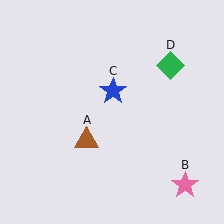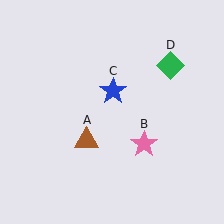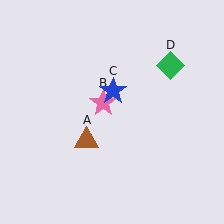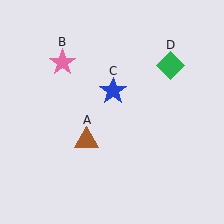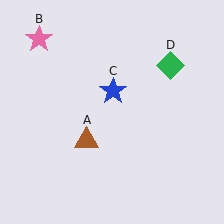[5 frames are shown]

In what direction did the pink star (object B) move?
The pink star (object B) moved up and to the left.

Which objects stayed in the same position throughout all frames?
Brown triangle (object A) and blue star (object C) and green diamond (object D) remained stationary.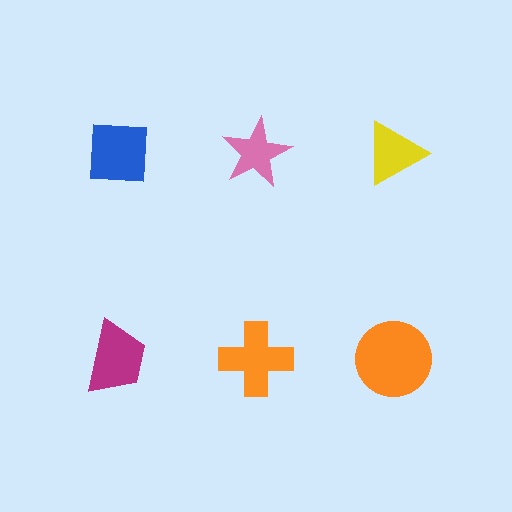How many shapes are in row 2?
3 shapes.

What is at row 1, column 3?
A yellow triangle.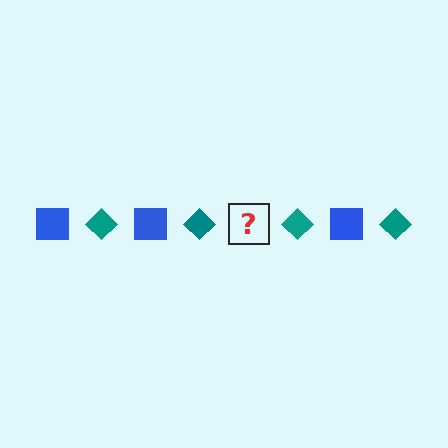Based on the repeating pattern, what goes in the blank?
The blank should be a blue square.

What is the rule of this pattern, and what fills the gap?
The rule is that the pattern alternates between blue square and teal diamond. The gap should be filled with a blue square.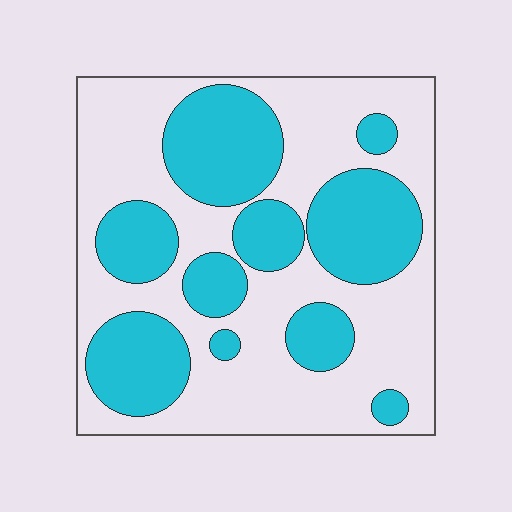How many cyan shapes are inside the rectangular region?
10.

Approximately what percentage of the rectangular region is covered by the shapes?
Approximately 40%.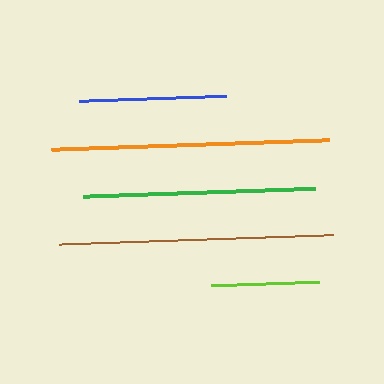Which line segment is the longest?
The orange line is the longest at approximately 279 pixels.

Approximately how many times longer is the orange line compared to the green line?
The orange line is approximately 1.2 times the length of the green line.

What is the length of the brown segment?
The brown segment is approximately 274 pixels long.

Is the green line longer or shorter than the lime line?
The green line is longer than the lime line.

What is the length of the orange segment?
The orange segment is approximately 279 pixels long.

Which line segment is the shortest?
The lime line is the shortest at approximately 108 pixels.